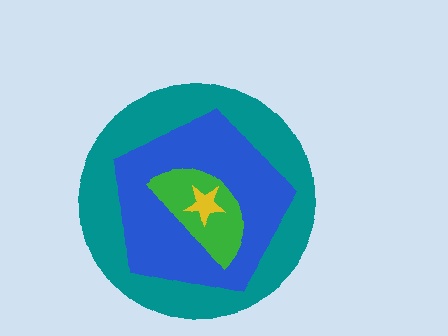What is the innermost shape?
The yellow star.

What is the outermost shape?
The teal circle.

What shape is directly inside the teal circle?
The blue pentagon.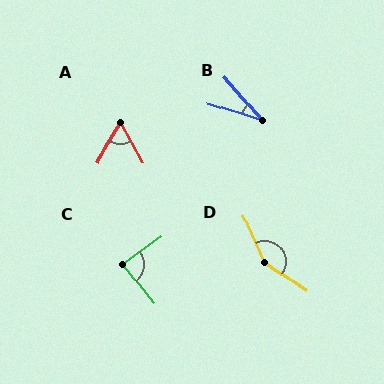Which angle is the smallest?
B, at approximately 32 degrees.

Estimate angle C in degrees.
Approximately 88 degrees.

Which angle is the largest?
D, at approximately 148 degrees.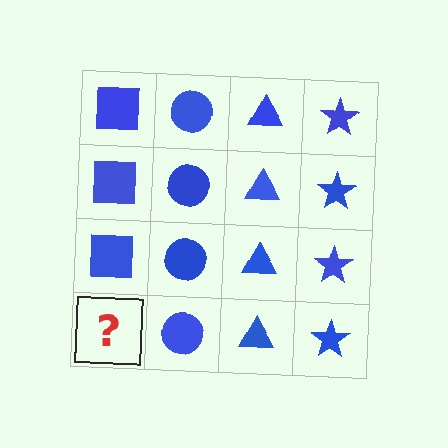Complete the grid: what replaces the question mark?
The question mark should be replaced with a blue square.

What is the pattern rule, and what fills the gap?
The rule is that each column has a consistent shape. The gap should be filled with a blue square.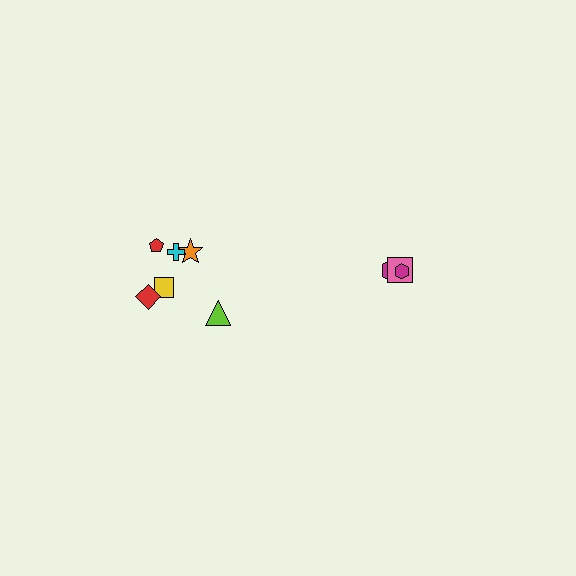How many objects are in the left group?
There are 6 objects.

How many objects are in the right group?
There are 3 objects.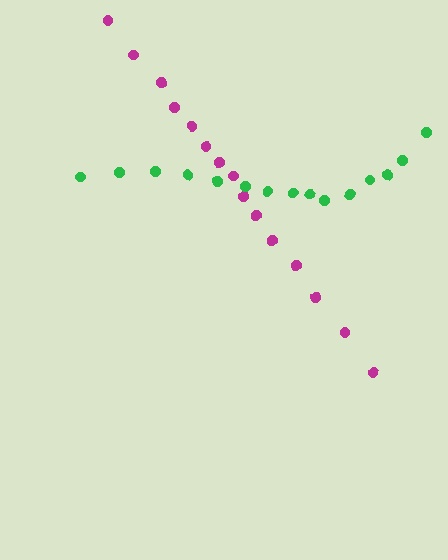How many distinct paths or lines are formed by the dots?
There are 2 distinct paths.